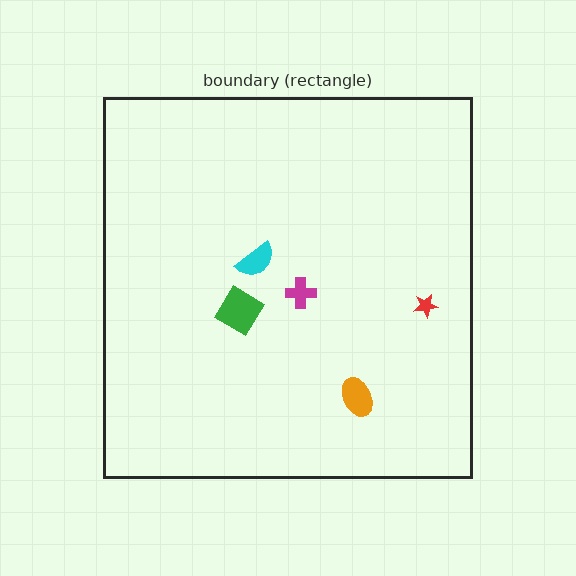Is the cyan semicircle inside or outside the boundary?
Inside.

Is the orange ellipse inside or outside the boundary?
Inside.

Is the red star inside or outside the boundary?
Inside.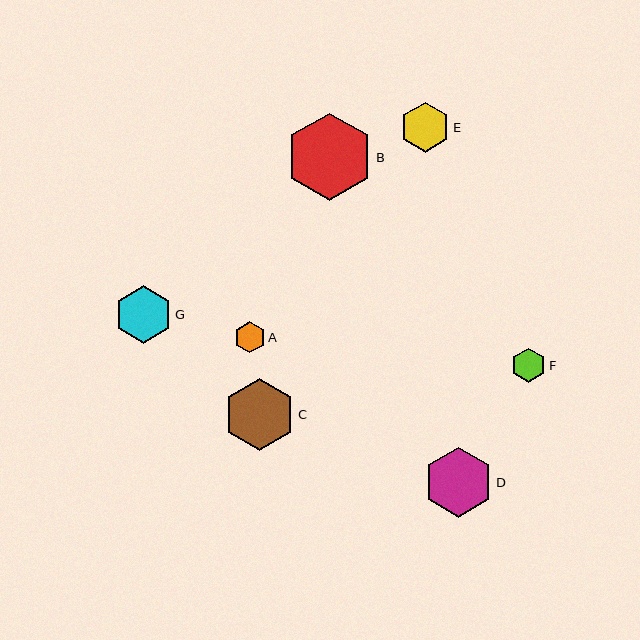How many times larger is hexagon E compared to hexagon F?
Hexagon E is approximately 1.5 times the size of hexagon F.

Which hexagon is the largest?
Hexagon B is the largest with a size of approximately 87 pixels.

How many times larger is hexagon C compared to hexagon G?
Hexagon C is approximately 1.2 times the size of hexagon G.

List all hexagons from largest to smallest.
From largest to smallest: B, C, D, G, E, F, A.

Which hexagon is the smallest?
Hexagon A is the smallest with a size of approximately 31 pixels.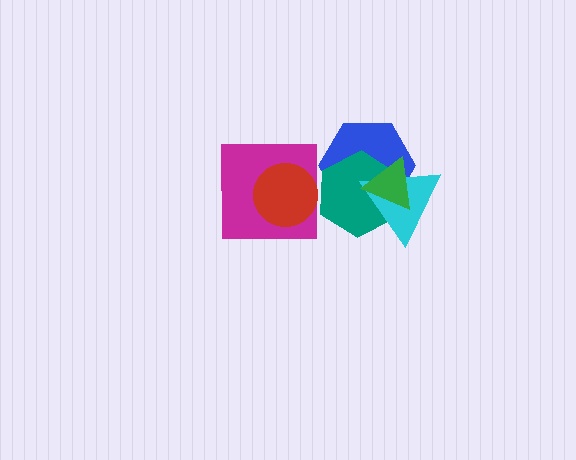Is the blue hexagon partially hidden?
Yes, it is partially covered by another shape.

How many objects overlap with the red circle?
1 object overlaps with the red circle.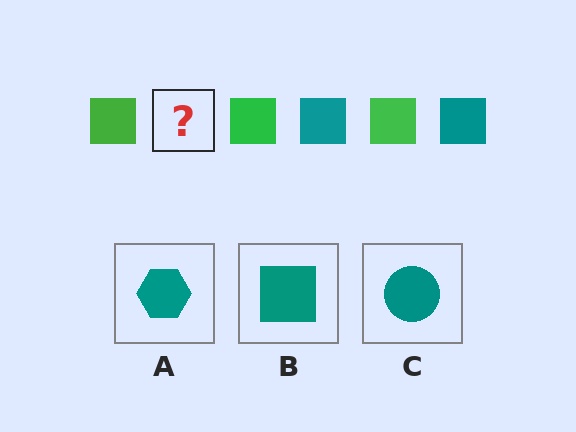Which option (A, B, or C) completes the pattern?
B.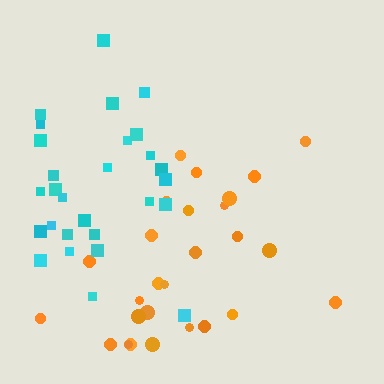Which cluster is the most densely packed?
Cyan.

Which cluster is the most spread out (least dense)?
Orange.